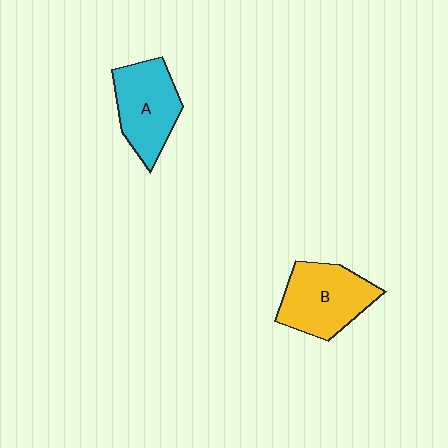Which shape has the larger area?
Shape B (yellow).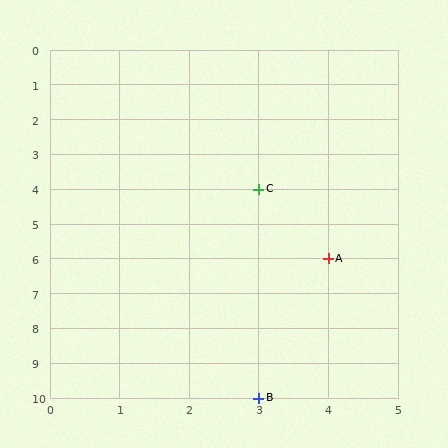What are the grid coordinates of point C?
Point C is at grid coordinates (3, 4).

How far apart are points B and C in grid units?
Points B and C are 6 rows apart.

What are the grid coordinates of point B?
Point B is at grid coordinates (3, 10).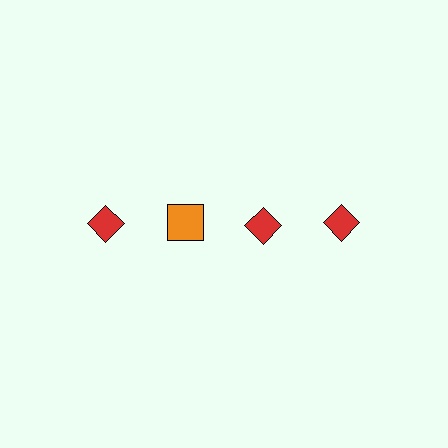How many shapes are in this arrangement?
There are 4 shapes arranged in a grid pattern.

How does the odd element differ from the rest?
It differs in both color (orange instead of red) and shape (square instead of diamond).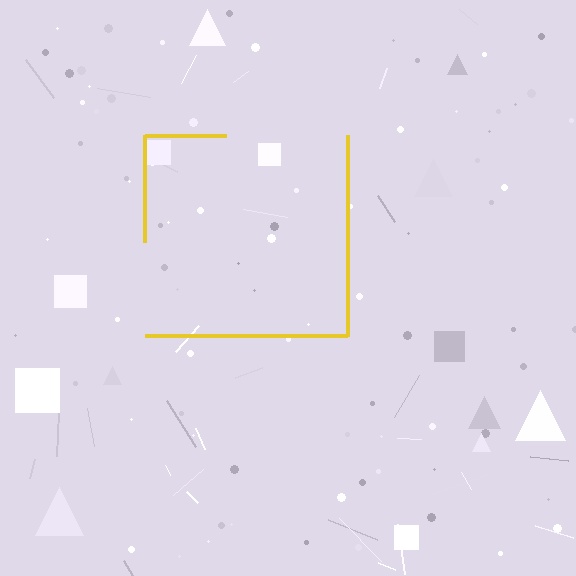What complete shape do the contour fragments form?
The contour fragments form a square.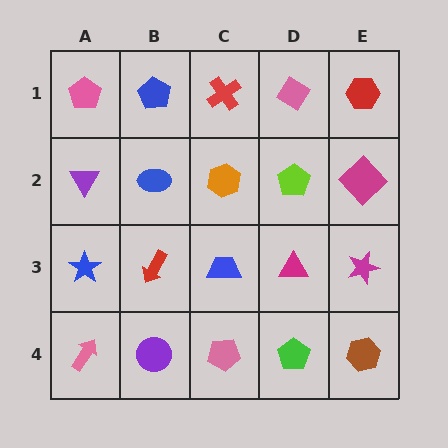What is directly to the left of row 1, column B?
A pink pentagon.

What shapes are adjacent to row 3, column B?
A blue ellipse (row 2, column B), a purple circle (row 4, column B), a blue star (row 3, column A), a blue trapezoid (row 3, column C).